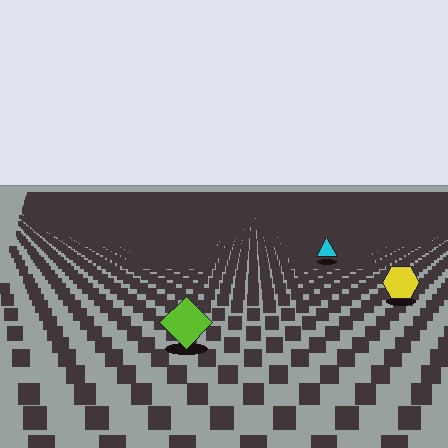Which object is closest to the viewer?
The lime diamond is closest. The texture marks near it are larger and more spread out.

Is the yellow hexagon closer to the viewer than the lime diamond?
No. The lime diamond is closer — you can tell from the texture gradient: the ground texture is coarser near it.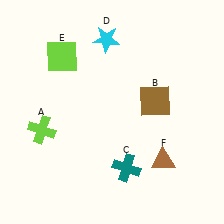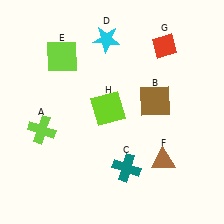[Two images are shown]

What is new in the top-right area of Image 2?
A red diamond (G) was added in the top-right area of Image 2.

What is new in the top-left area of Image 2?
A lime square (H) was added in the top-left area of Image 2.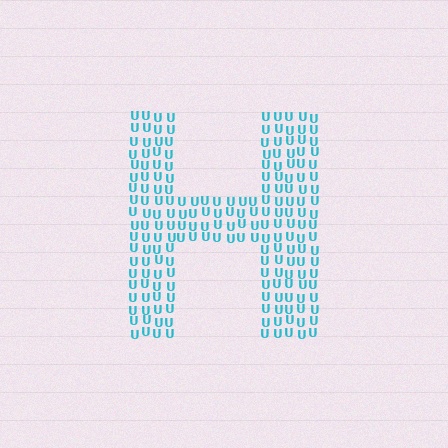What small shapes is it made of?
It is made of small letter U's.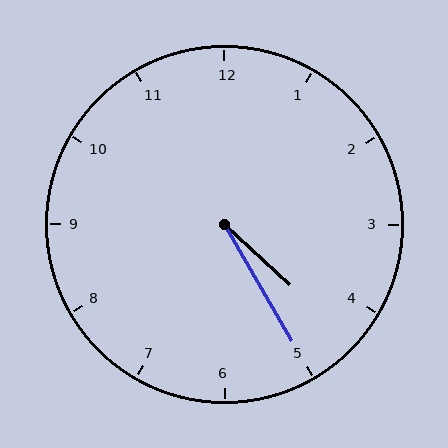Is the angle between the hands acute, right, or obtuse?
It is acute.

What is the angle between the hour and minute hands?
Approximately 18 degrees.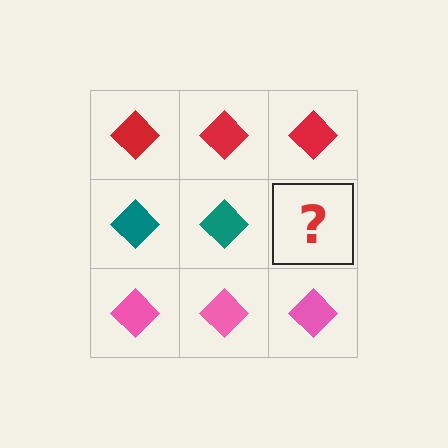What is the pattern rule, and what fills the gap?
The rule is that each row has a consistent color. The gap should be filled with a teal diamond.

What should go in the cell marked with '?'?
The missing cell should contain a teal diamond.